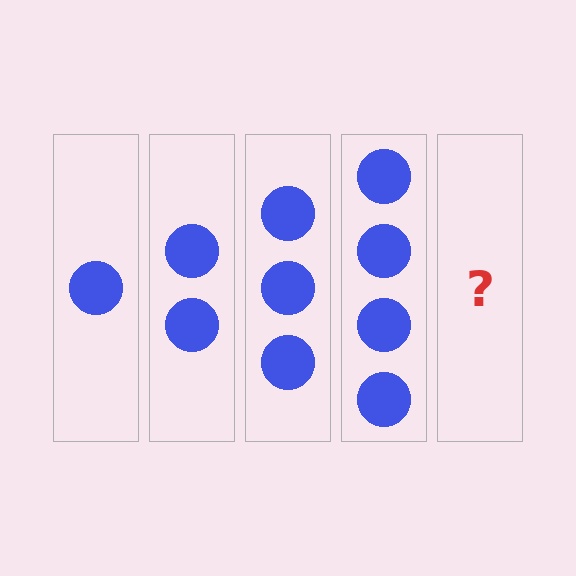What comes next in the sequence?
The next element should be 5 circles.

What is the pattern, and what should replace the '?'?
The pattern is that each step adds one more circle. The '?' should be 5 circles.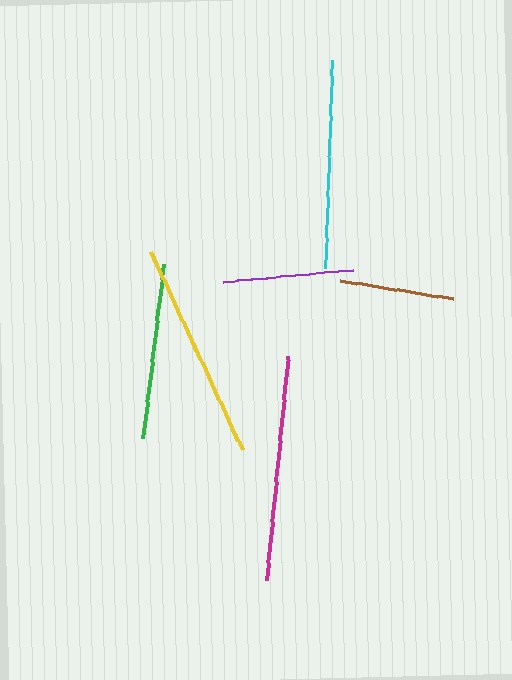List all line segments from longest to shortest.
From longest to shortest: magenta, yellow, cyan, green, purple, brown.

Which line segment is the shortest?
The brown line is the shortest at approximately 115 pixels.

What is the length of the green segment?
The green segment is approximately 174 pixels long.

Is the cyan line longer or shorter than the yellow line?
The yellow line is longer than the cyan line.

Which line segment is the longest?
The magenta line is the longest at approximately 225 pixels.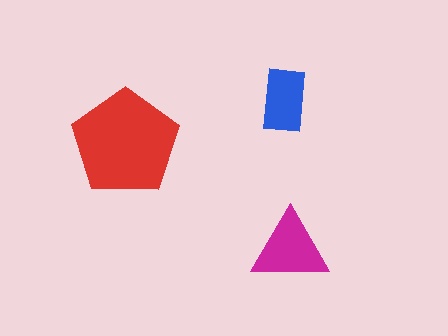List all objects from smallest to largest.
The blue rectangle, the magenta triangle, the red pentagon.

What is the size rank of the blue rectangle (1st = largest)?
3rd.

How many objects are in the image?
There are 3 objects in the image.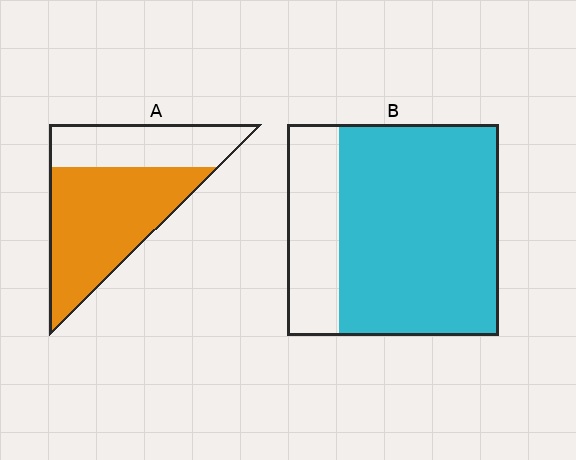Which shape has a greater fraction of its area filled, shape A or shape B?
Shape B.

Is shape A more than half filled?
Yes.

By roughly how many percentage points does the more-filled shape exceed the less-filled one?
By roughly 10 percentage points (B over A).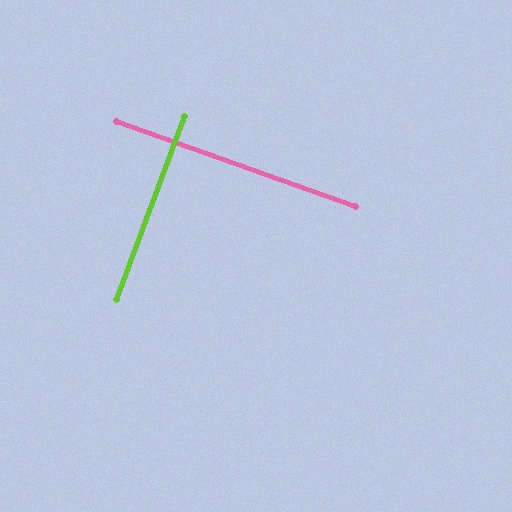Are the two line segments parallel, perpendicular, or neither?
Perpendicular — they meet at approximately 89°.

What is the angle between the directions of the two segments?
Approximately 89 degrees.